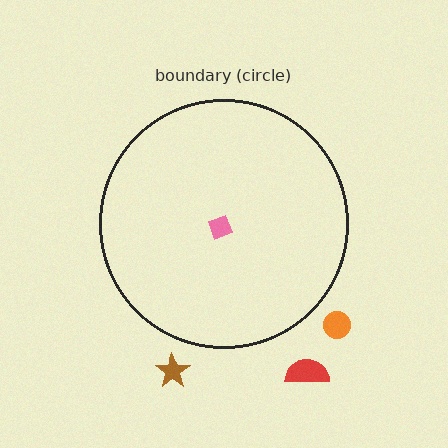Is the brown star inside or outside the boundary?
Outside.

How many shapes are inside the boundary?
1 inside, 3 outside.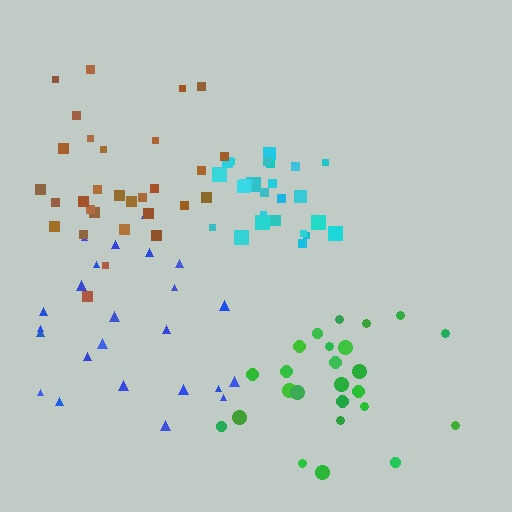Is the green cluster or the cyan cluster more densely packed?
Cyan.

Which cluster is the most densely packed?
Cyan.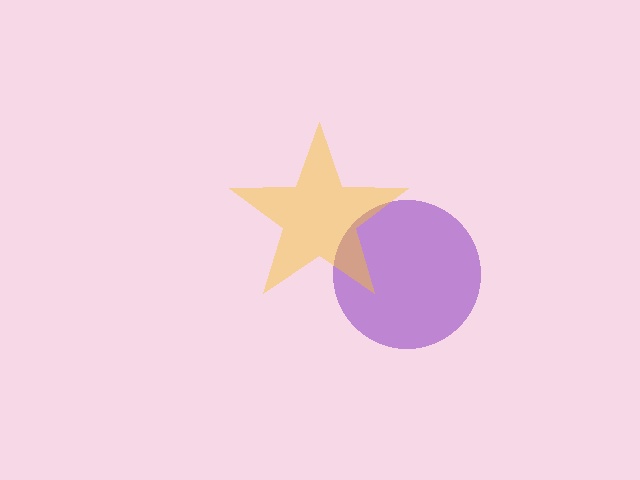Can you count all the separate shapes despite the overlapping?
Yes, there are 2 separate shapes.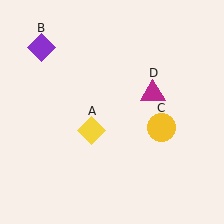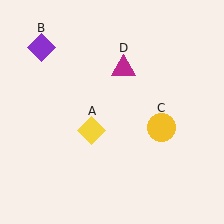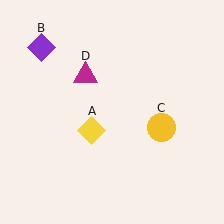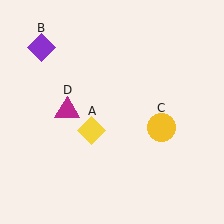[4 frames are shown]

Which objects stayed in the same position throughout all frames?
Yellow diamond (object A) and purple diamond (object B) and yellow circle (object C) remained stationary.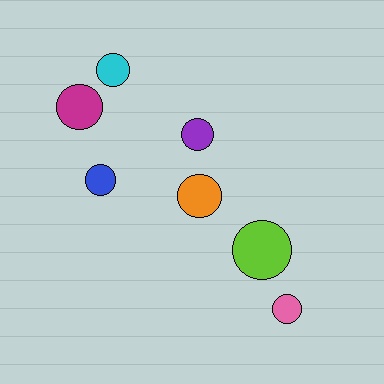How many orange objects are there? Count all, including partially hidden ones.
There is 1 orange object.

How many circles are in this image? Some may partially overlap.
There are 7 circles.